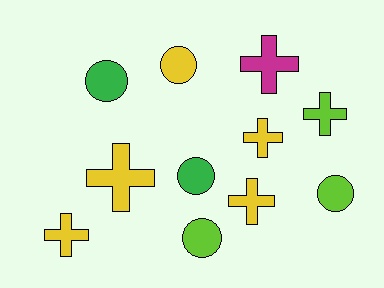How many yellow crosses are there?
There are 4 yellow crosses.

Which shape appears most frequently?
Cross, with 6 objects.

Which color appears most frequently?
Yellow, with 5 objects.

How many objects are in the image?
There are 11 objects.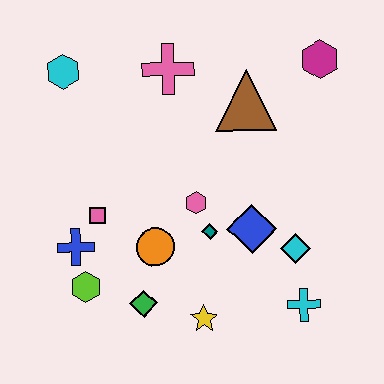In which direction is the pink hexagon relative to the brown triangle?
The pink hexagon is below the brown triangle.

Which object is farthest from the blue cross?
The magenta hexagon is farthest from the blue cross.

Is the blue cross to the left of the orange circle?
Yes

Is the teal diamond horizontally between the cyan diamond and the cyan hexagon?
Yes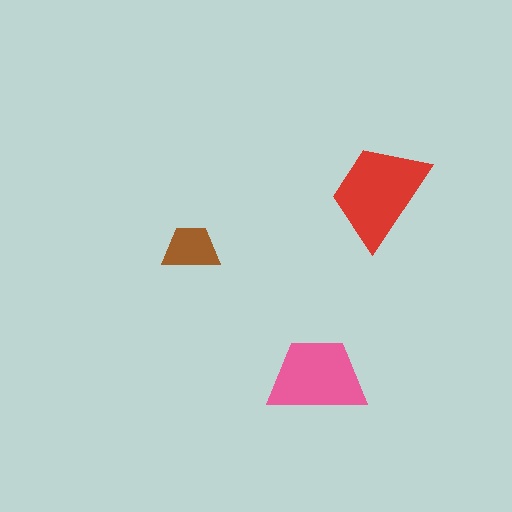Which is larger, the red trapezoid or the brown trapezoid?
The red one.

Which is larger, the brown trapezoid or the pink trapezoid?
The pink one.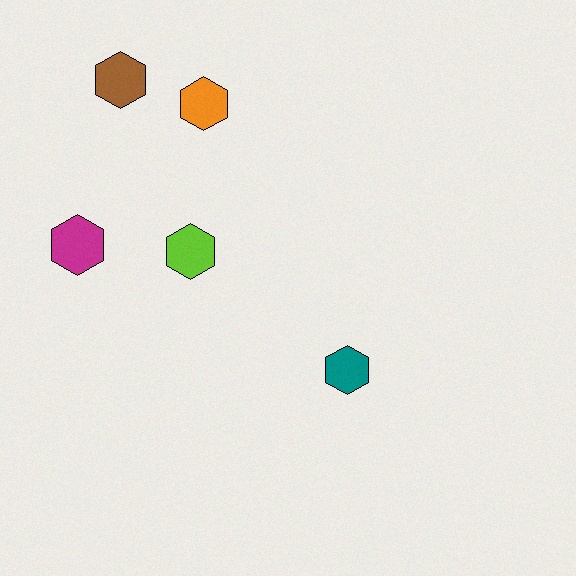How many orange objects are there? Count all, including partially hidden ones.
There is 1 orange object.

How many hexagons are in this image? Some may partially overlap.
There are 5 hexagons.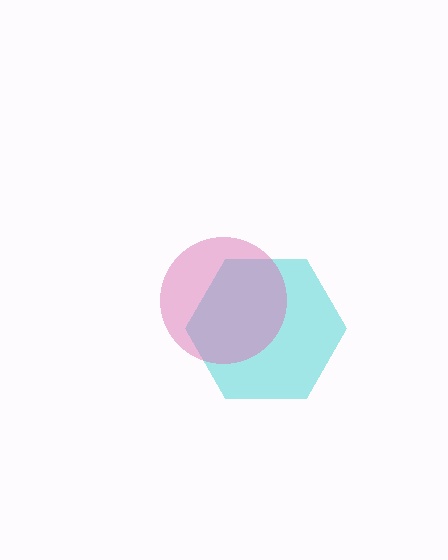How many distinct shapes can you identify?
There are 2 distinct shapes: a cyan hexagon, a pink circle.